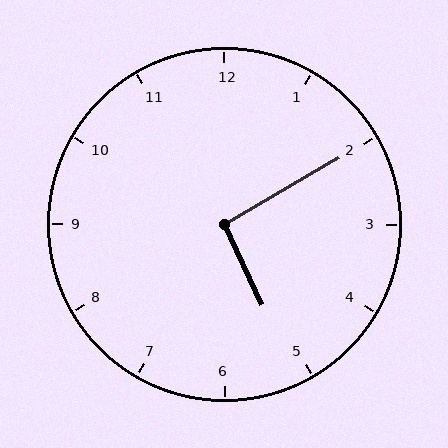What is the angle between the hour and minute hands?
Approximately 95 degrees.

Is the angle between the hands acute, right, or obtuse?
It is right.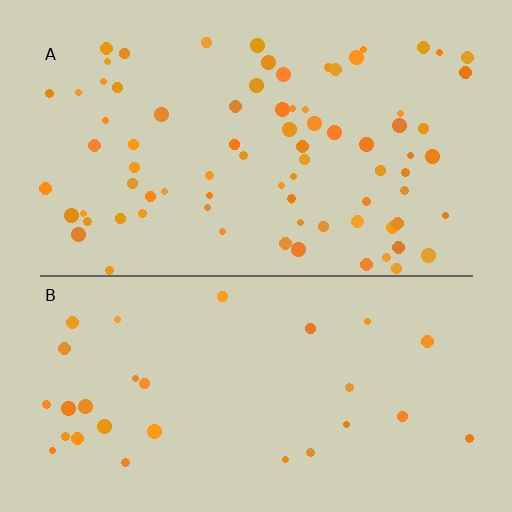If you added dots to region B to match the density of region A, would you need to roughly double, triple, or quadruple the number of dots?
Approximately triple.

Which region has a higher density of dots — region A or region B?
A (the top).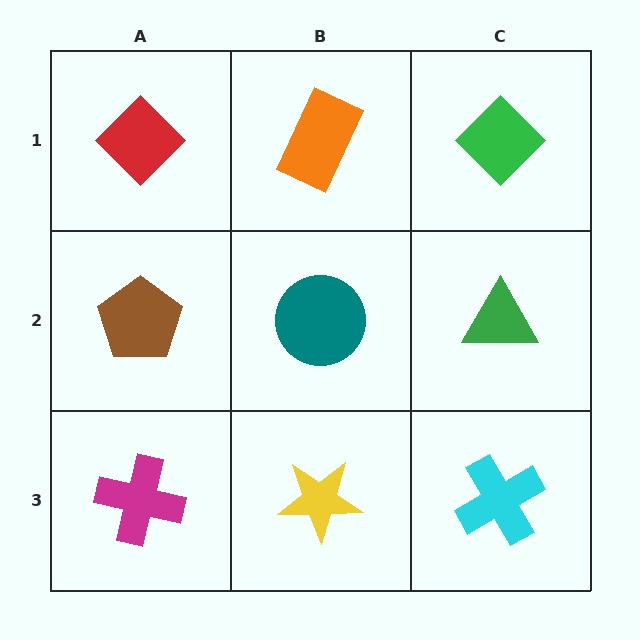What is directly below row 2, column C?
A cyan cross.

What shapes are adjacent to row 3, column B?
A teal circle (row 2, column B), a magenta cross (row 3, column A), a cyan cross (row 3, column C).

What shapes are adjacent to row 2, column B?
An orange rectangle (row 1, column B), a yellow star (row 3, column B), a brown pentagon (row 2, column A), a green triangle (row 2, column C).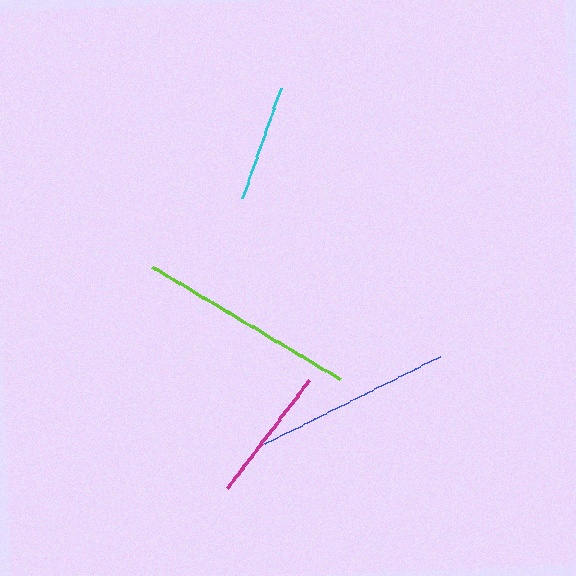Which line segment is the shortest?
The cyan line is the shortest at approximately 116 pixels.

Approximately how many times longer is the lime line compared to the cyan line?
The lime line is approximately 1.9 times the length of the cyan line.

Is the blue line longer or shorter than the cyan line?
The blue line is longer than the cyan line.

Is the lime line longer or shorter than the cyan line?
The lime line is longer than the cyan line.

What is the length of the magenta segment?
The magenta segment is approximately 135 pixels long.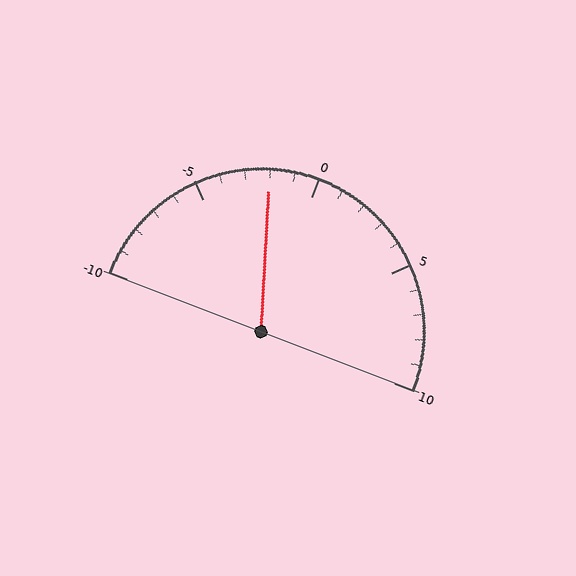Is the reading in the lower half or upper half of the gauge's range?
The reading is in the lower half of the range (-10 to 10).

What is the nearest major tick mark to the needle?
The nearest major tick mark is 0.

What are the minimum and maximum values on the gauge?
The gauge ranges from -10 to 10.